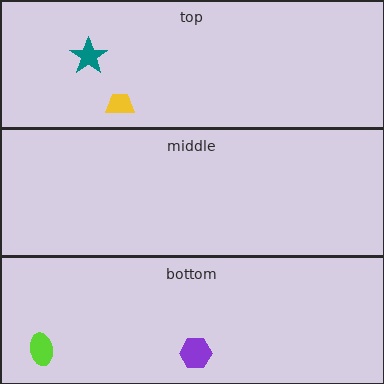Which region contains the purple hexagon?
The bottom region.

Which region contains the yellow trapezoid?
The top region.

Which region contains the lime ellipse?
The bottom region.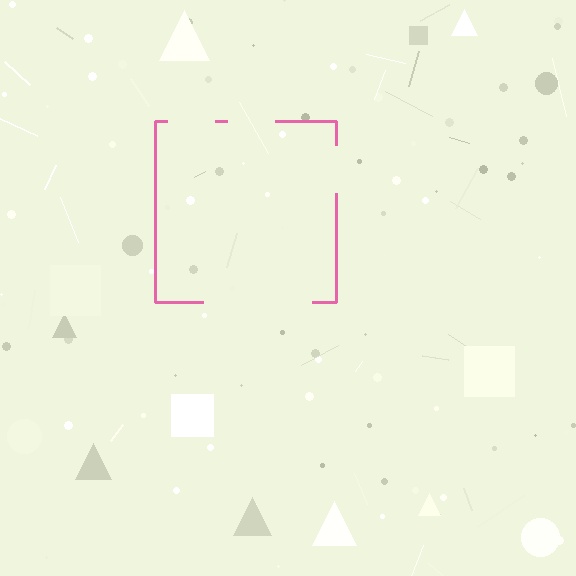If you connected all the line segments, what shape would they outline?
They would outline a square.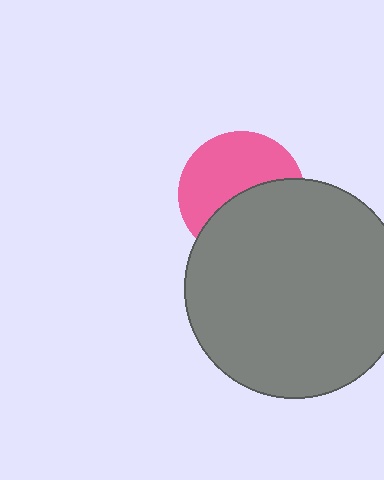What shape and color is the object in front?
The object in front is a gray circle.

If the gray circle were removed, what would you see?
You would see the complete pink circle.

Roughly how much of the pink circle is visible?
About half of it is visible (roughly 54%).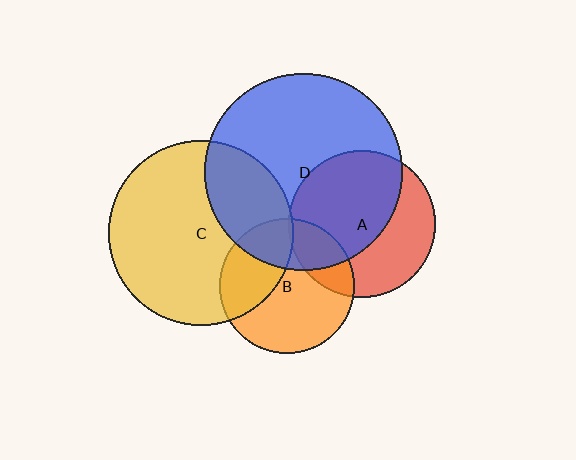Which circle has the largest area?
Circle D (blue).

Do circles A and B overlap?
Yes.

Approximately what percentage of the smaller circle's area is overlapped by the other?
Approximately 20%.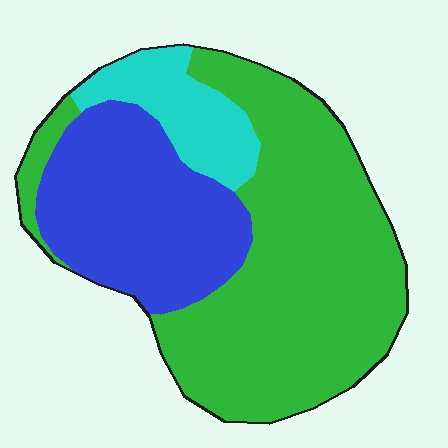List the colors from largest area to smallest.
From largest to smallest: green, blue, cyan.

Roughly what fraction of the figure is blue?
Blue covers roughly 30% of the figure.